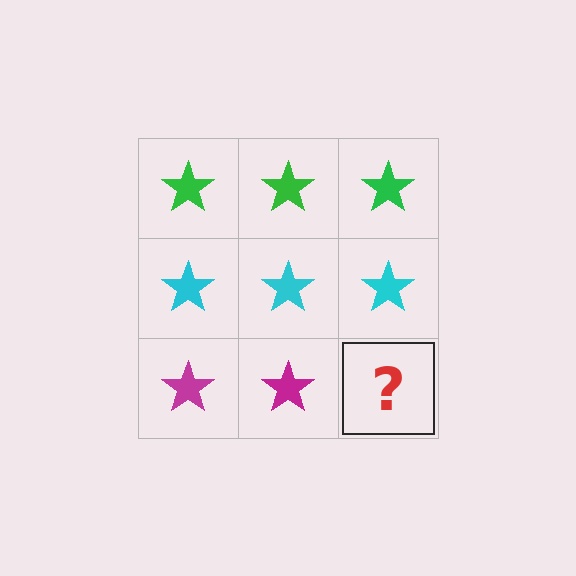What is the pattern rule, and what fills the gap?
The rule is that each row has a consistent color. The gap should be filled with a magenta star.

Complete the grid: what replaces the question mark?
The question mark should be replaced with a magenta star.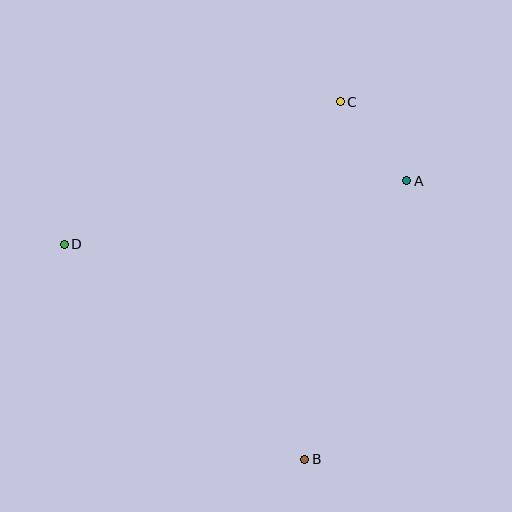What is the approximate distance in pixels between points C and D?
The distance between C and D is approximately 311 pixels.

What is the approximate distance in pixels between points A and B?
The distance between A and B is approximately 297 pixels.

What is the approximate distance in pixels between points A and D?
The distance between A and D is approximately 348 pixels.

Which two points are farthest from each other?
Points B and C are farthest from each other.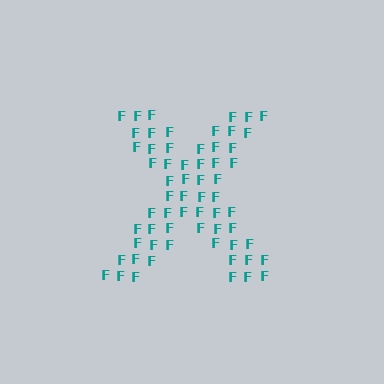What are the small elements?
The small elements are letter F's.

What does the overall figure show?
The overall figure shows the letter X.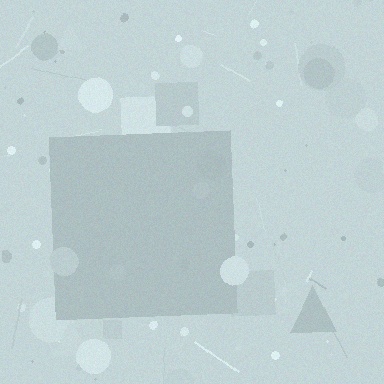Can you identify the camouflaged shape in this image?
The camouflaged shape is a square.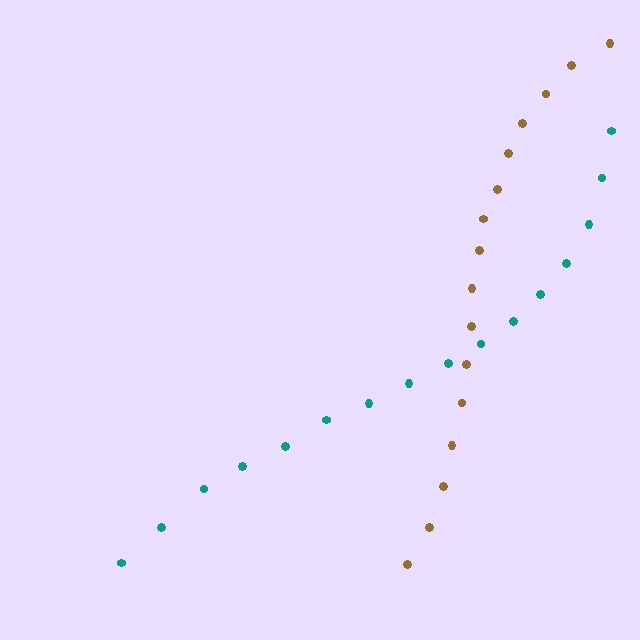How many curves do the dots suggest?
There are 2 distinct paths.